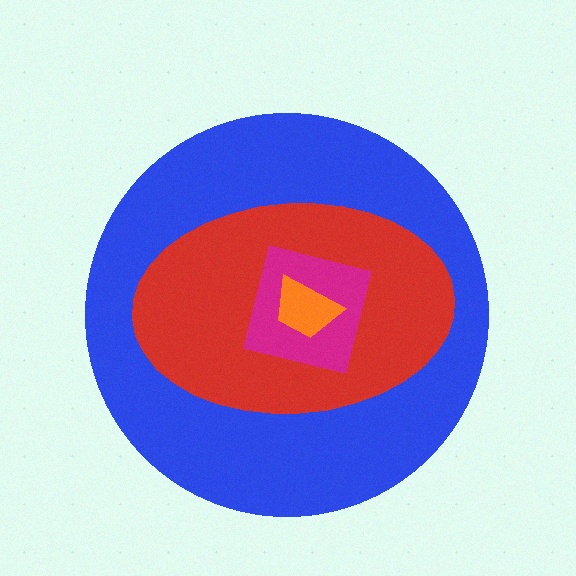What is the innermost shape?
The orange trapezoid.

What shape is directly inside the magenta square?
The orange trapezoid.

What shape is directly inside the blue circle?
The red ellipse.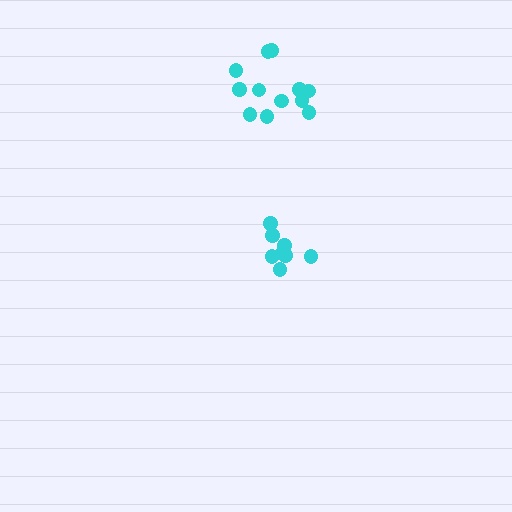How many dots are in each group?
Group 1: 12 dots, Group 2: 8 dots (20 total).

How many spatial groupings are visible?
There are 2 spatial groupings.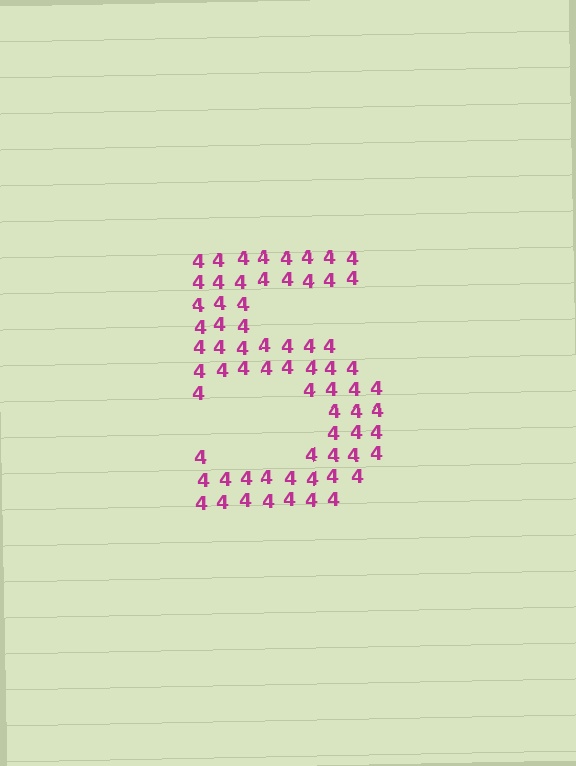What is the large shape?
The large shape is the digit 5.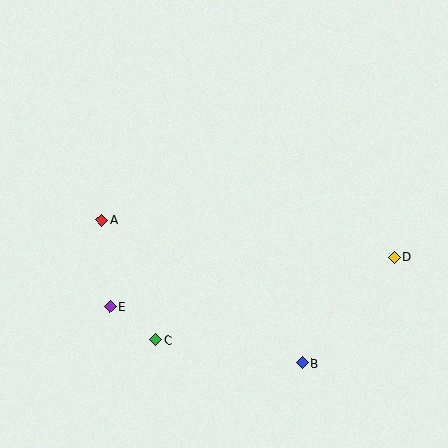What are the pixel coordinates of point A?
Point A is at (102, 220).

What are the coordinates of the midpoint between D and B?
The midpoint between D and B is at (348, 310).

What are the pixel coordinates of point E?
Point E is at (110, 307).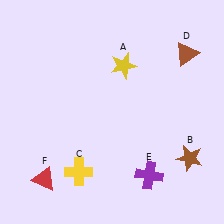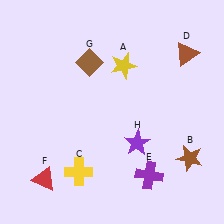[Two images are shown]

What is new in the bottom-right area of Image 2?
A purple star (H) was added in the bottom-right area of Image 2.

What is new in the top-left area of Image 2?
A brown diamond (G) was added in the top-left area of Image 2.